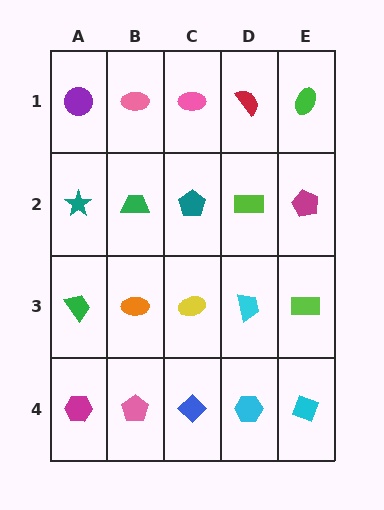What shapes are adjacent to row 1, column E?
A magenta pentagon (row 2, column E), a red semicircle (row 1, column D).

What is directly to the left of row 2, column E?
A lime rectangle.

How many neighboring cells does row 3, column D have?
4.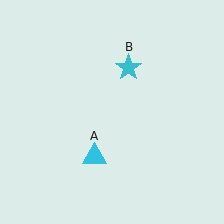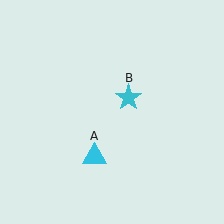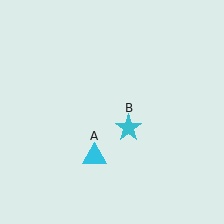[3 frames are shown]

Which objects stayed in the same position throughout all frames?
Cyan triangle (object A) remained stationary.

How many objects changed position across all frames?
1 object changed position: cyan star (object B).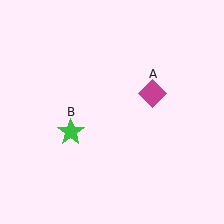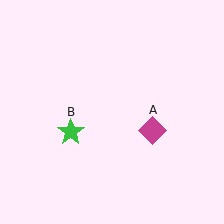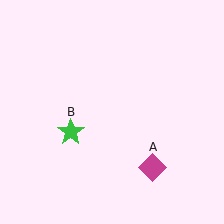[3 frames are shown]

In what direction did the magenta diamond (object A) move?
The magenta diamond (object A) moved down.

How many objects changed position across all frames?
1 object changed position: magenta diamond (object A).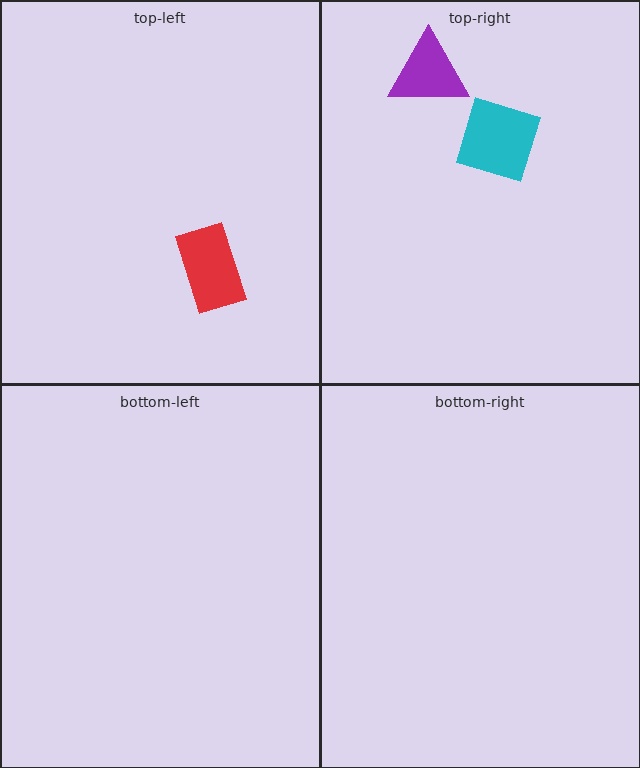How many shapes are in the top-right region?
2.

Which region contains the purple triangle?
The top-right region.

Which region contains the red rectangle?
The top-left region.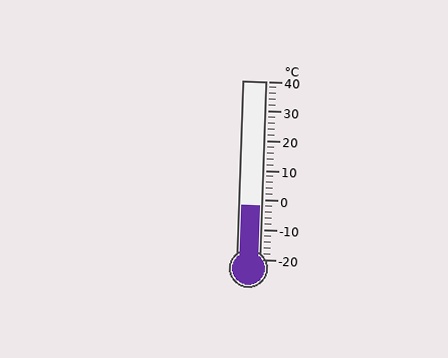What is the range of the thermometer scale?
The thermometer scale ranges from -20°C to 40°C.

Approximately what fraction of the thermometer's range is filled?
The thermometer is filled to approximately 30% of its range.